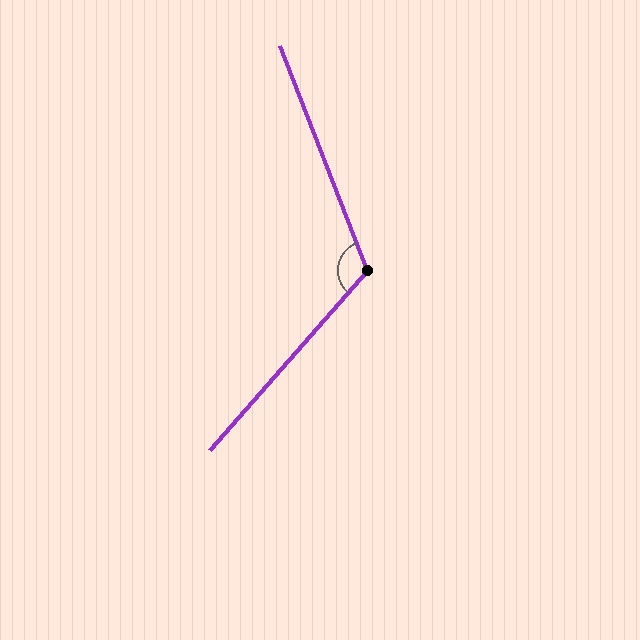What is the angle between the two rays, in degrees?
Approximately 117 degrees.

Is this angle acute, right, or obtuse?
It is obtuse.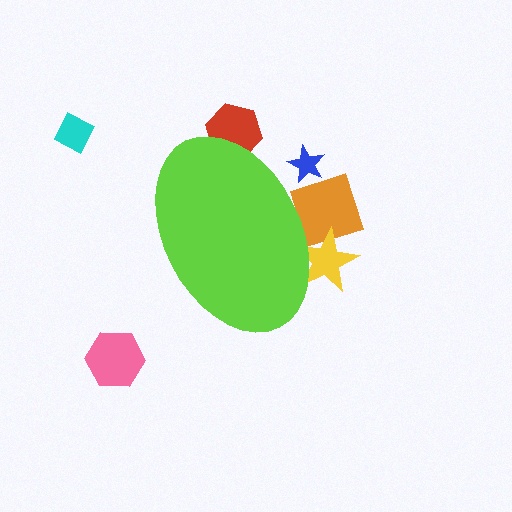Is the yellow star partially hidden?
Yes, the yellow star is partially hidden behind the lime ellipse.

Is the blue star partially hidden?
Yes, the blue star is partially hidden behind the lime ellipse.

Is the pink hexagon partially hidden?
No, the pink hexagon is fully visible.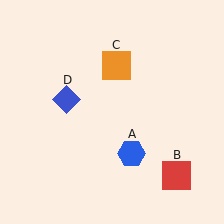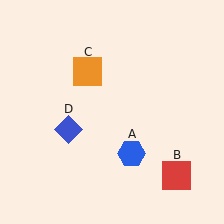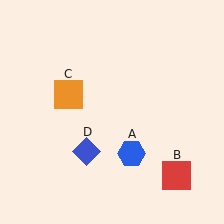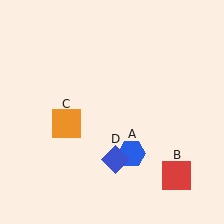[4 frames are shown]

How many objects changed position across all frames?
2 objects changed position: orange square (object C), blue diamond (object D).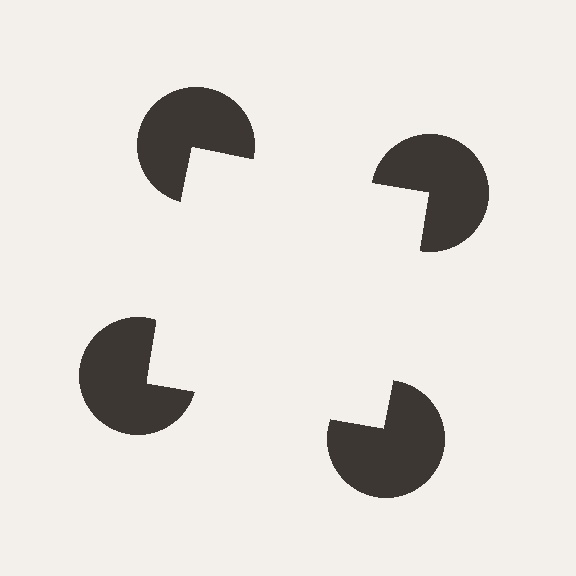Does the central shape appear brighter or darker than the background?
It typically appears slightly brighter than the background, even though no actual brightness change is drawn.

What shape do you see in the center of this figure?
An illusory square — its edges are inferred from the aligned wedge cuts in the pac-man discs, not physically drawn.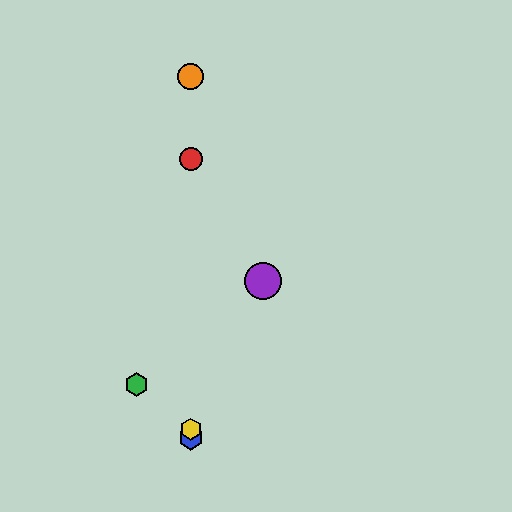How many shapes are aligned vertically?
4 shapes (the red circle, the blue hexagon, the yellow hexagon, the orange circle) are aligned vertically.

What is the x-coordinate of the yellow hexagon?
The yellow hexagon is at x≈191.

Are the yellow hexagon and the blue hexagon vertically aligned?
Yes, both are at x≈191.